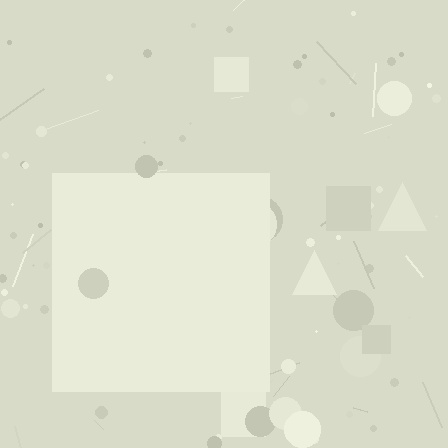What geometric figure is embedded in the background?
A square is embedded in the background.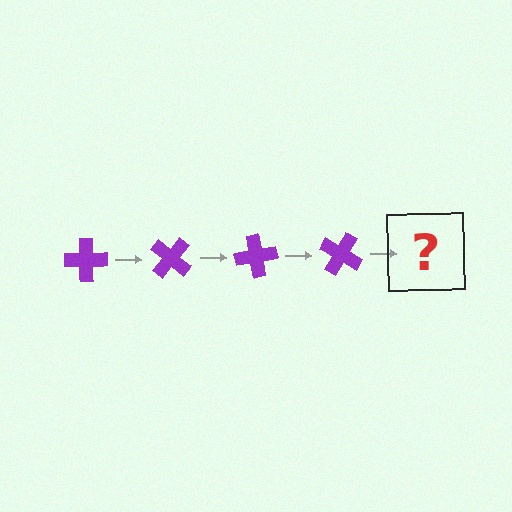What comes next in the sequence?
The next element should be a purple cross rotated 160 degrees.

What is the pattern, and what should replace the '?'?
The pattern is that the cross rotates 40 degrees each step. The '?' should be a purple cross rotated 160 degrees.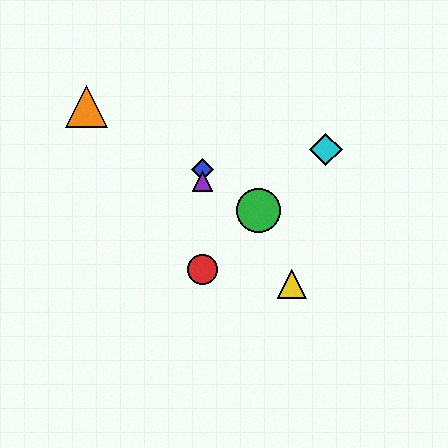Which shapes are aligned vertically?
The red circle, the blue diamond, the purple triangle are aligned vertically.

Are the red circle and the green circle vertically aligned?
No, the red circle is at x≈202 and the green circle is at x≈259.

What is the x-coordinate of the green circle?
The green circle is at x≈259.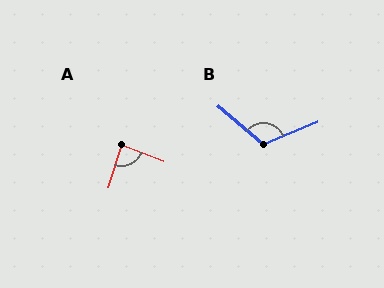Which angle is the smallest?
A, at approximately 86 degrees.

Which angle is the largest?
B, at approximately 118 degrees.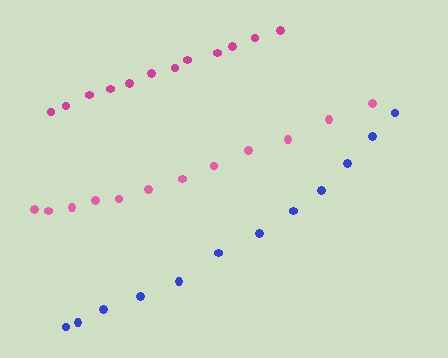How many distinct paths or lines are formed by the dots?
There are 3 distinct paths.